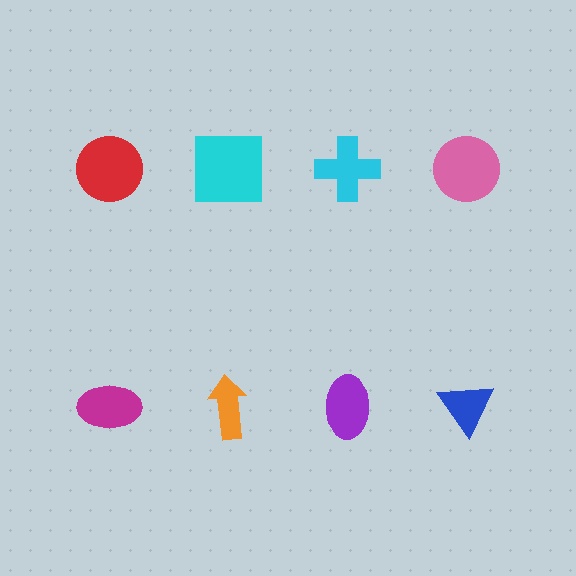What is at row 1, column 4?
A pink circle.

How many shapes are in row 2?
4 shapes.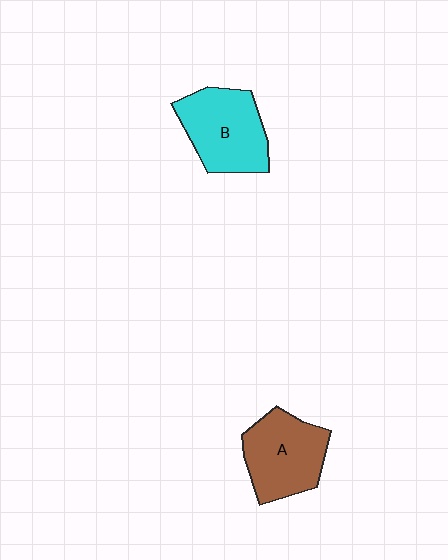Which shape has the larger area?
Shape B (cyan).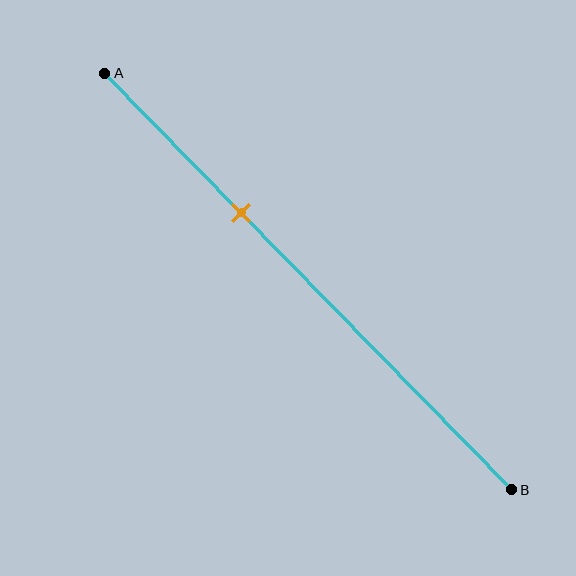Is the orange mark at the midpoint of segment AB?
No, the mark is at about 35% from A, not at the 50% midpoint.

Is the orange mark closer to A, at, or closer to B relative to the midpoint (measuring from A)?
The orange mark is closer to point A than the midpoint of segment AB.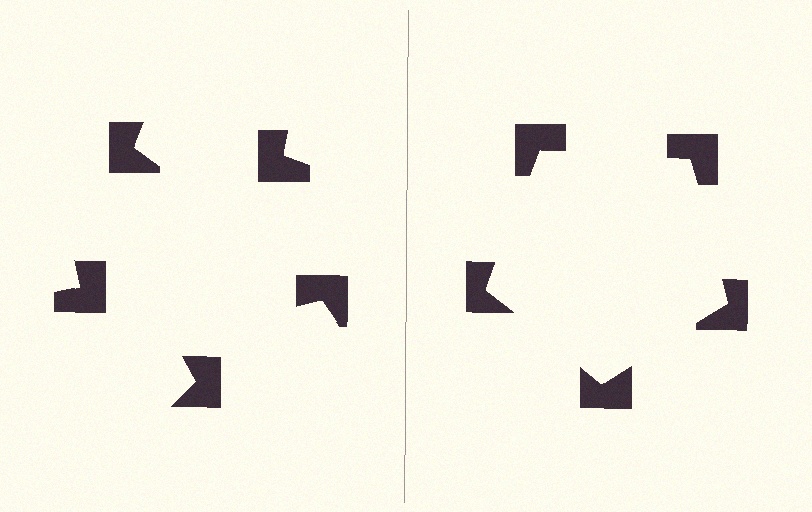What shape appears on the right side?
An illusory pentagon.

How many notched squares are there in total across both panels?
10 — 5 on each side.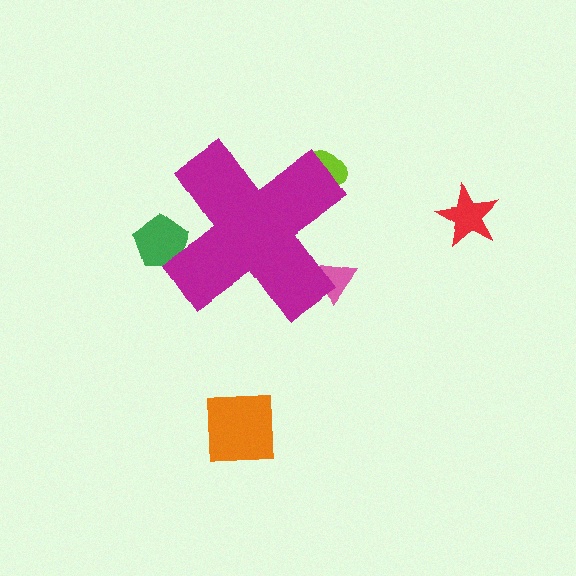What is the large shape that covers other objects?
A magenta cross.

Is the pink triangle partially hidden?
Yes, the pink triangle is partially hidden behind the magenta cross.